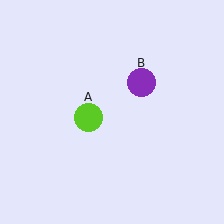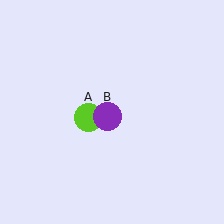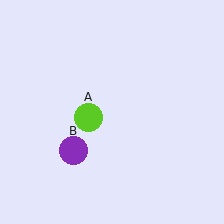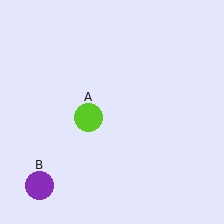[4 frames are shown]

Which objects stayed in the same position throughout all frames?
Lime circle (object A) remained stationary.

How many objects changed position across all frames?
1 object changed position: purple circle (object B).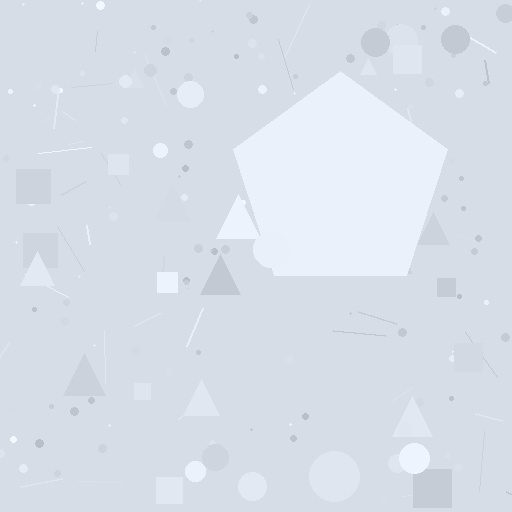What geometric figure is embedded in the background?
A pentagon is embedded in the background.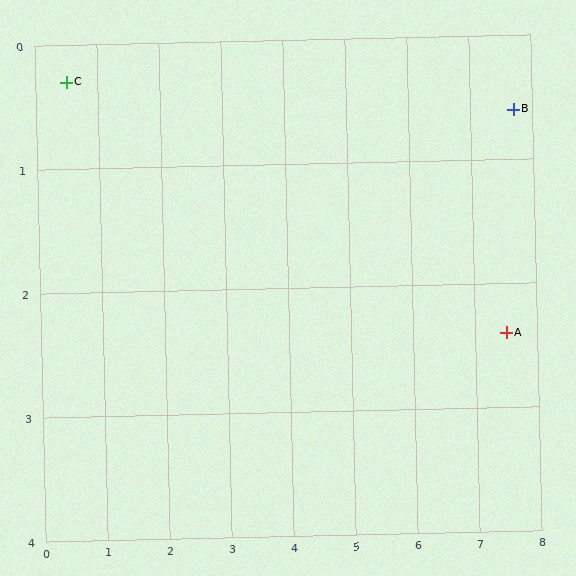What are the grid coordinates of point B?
Point B is at approximately (7.7, 0.6).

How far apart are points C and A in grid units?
Points C and A are about 7.3 grid units apart.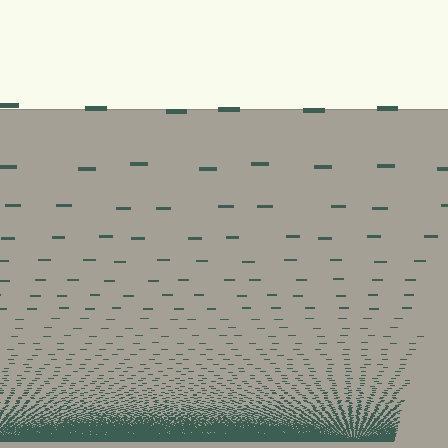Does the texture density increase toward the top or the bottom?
Density increases toward the bottom.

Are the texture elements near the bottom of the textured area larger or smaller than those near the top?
Smaller. The gradient is inverted — elements near the bottom are smaller and denser.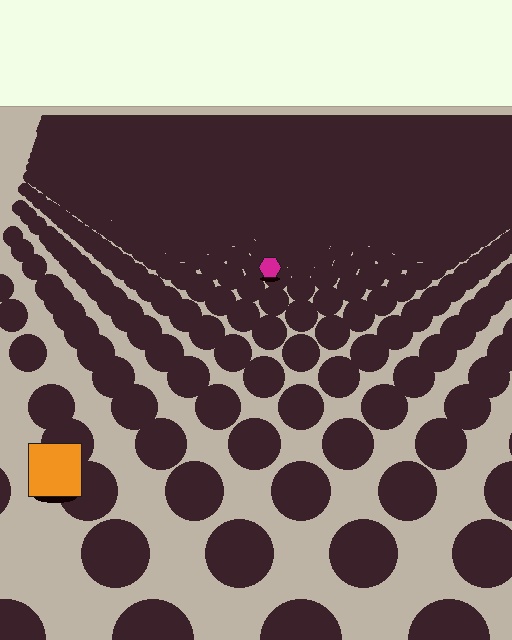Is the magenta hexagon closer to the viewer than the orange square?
No. The orange square is closer — you can tell from the texture gradient: the ground texture is coarser near it.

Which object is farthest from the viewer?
The magenta hexagon is farthest from the viewer. It appears smaller and the ground texture around it is denser.